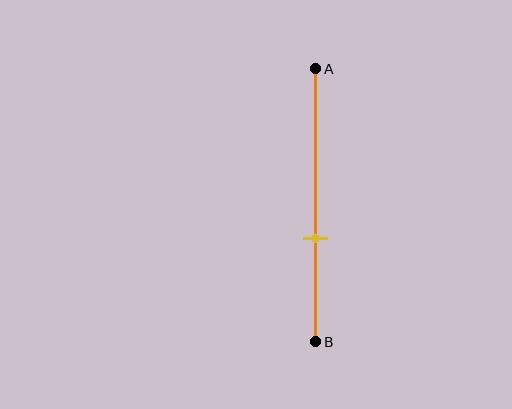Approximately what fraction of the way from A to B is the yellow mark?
The yellow mark is approximately 60% of the way from A to B.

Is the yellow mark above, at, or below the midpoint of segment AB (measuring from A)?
The yellow mark is below the midpoint of segment AB.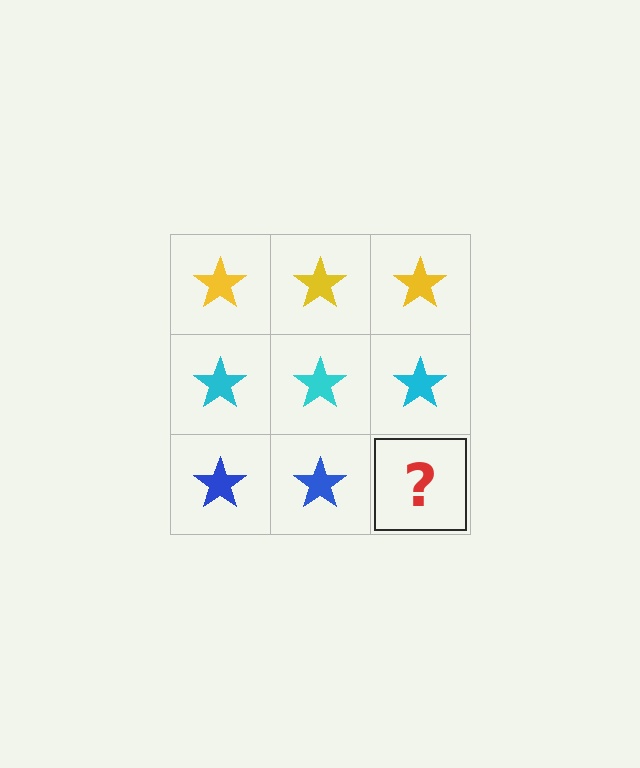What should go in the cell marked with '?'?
The missing cell should contain a blue star.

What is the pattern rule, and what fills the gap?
The rule is that each row has a consistent color. The gap should be filled with a blue star.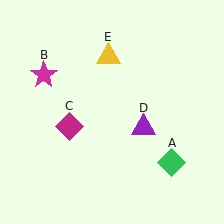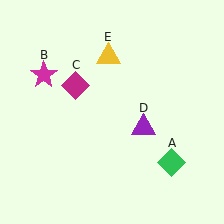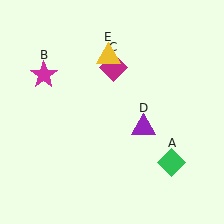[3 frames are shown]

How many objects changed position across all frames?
1 object changed position: magenta diamond (object C).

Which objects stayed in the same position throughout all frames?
Green diamond (object A) and magenta star (object B) and purple triangle (object D) and yellow triangle (object E) remained stationary.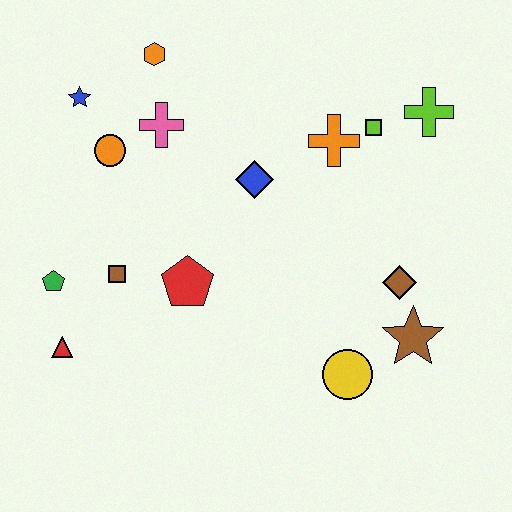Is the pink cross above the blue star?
No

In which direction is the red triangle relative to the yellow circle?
The red triangle is to the left of the yellow circle.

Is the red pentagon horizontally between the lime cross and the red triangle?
Yes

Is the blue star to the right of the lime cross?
No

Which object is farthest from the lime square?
The red triangle is farthest from the lime square.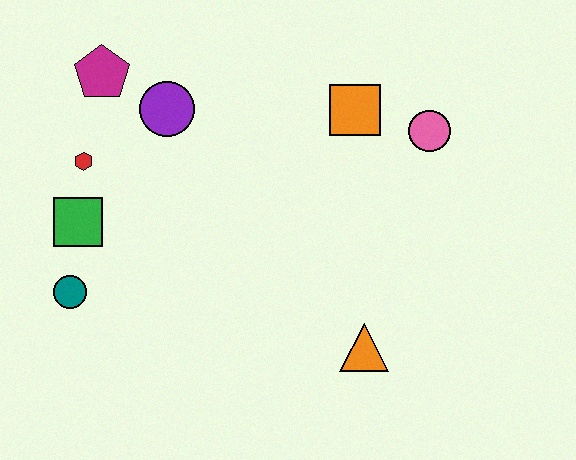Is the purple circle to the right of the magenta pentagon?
Yes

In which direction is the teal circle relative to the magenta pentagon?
The teal circle is below the magenta pentagon.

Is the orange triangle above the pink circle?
No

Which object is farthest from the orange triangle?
The magenta pentagon is farthest from the orange triangle.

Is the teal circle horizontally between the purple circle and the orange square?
No